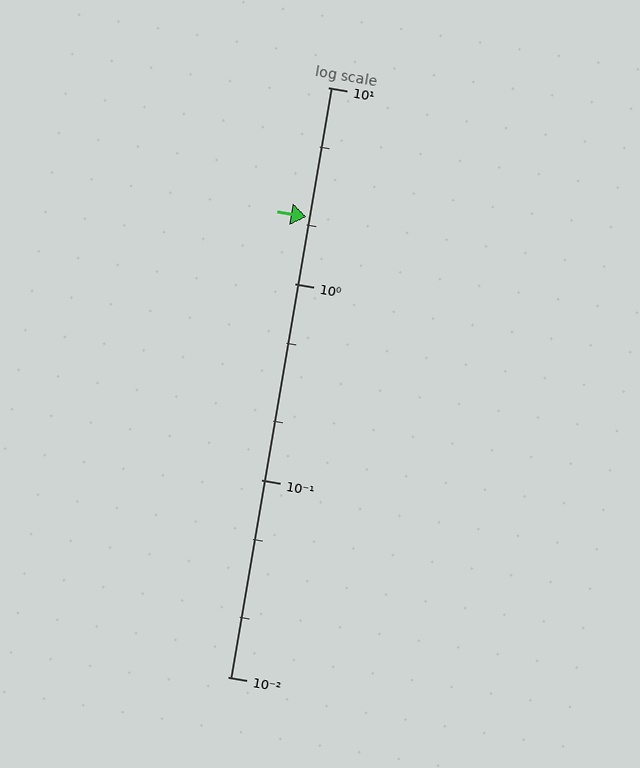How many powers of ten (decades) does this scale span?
The scale spans 3 decades, from 0.01 to 10.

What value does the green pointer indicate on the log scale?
The pointer indicates approximately 2.2.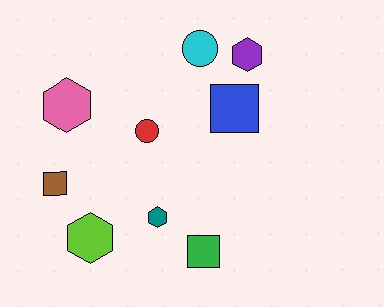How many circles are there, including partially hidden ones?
There are 2 circles.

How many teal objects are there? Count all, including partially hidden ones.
There is 1 teal object.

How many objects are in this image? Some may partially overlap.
There are 9 objects.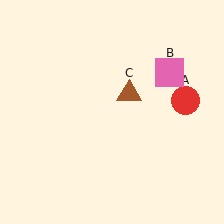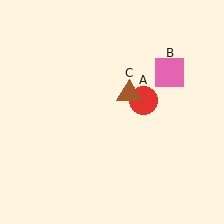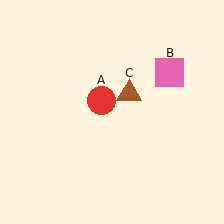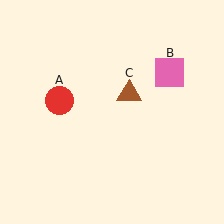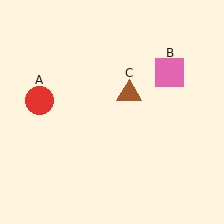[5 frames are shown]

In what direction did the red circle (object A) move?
The red circle (object A) moved left.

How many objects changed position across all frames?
1 object changed position: red circle (object A).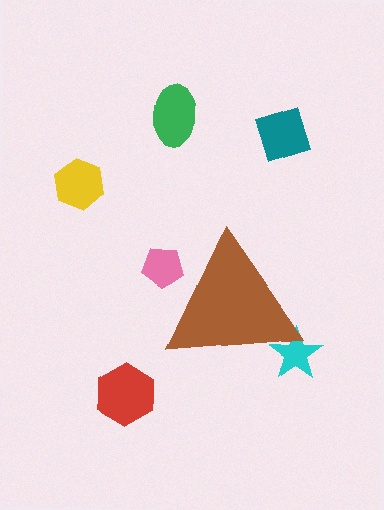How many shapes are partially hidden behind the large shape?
2 shapes are partially hidden.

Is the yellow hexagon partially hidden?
No, the yellow hexagon is fully visible.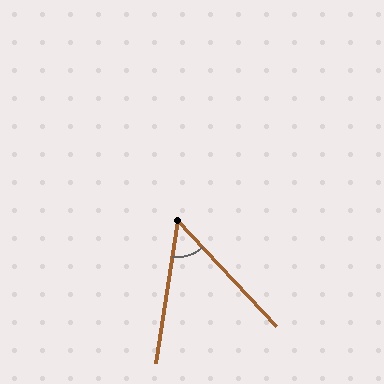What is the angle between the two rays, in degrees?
Approximately 52 degrees.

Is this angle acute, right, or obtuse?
It is acute.